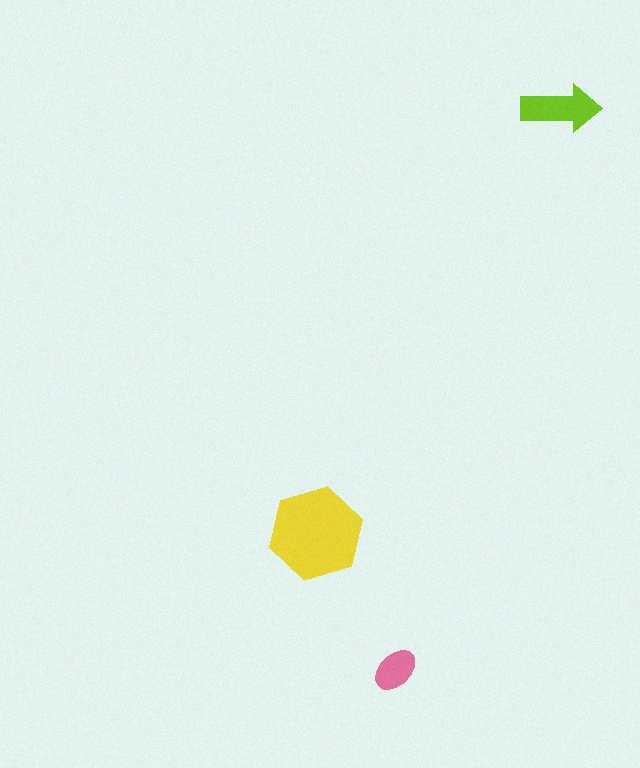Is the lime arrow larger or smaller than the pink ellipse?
Larger.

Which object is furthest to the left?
The yellow hexagon is leftmost.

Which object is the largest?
The yellow hexagon.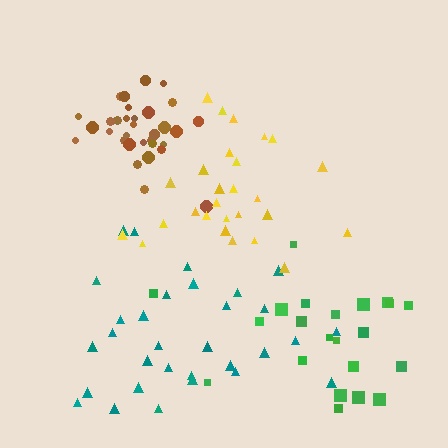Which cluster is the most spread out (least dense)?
Green.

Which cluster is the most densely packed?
Brown.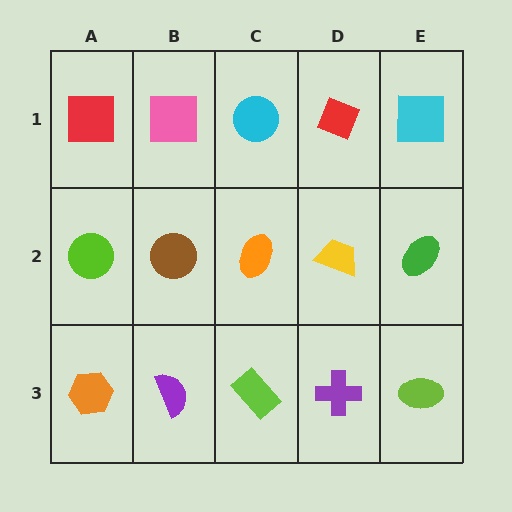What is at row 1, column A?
A red square.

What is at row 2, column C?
An orange ellipse.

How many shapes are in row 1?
5 shapes.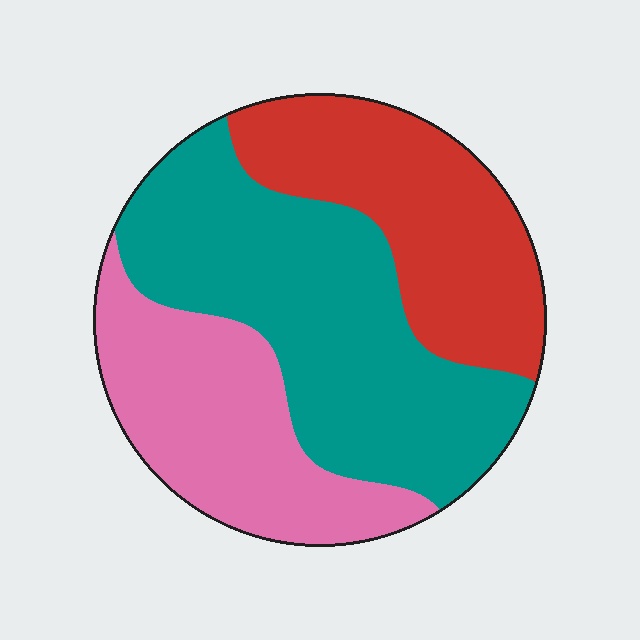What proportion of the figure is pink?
Pink takes up between a quarter and a half of the figure.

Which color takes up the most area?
Teal, at roughly 45%.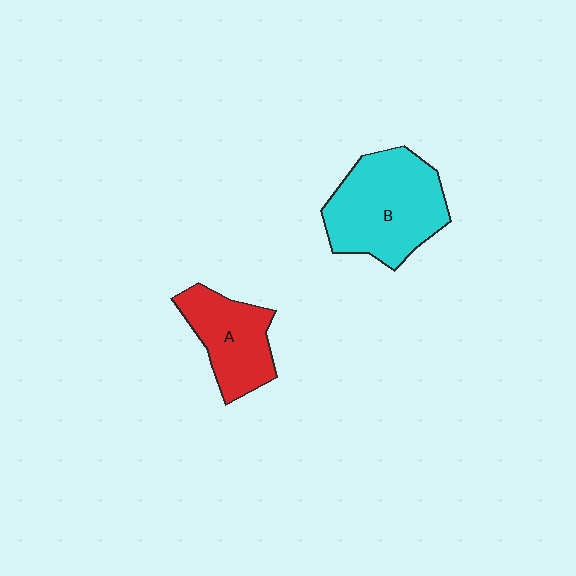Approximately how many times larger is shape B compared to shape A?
Approximately 1.5 times.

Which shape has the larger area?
Shape B (cyan).